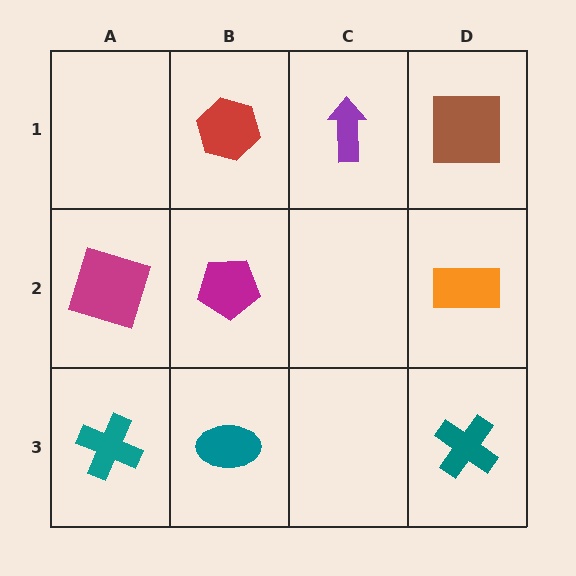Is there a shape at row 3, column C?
No, that cell is empty.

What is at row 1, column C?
A purple arrow.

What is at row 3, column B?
A teal ellipse.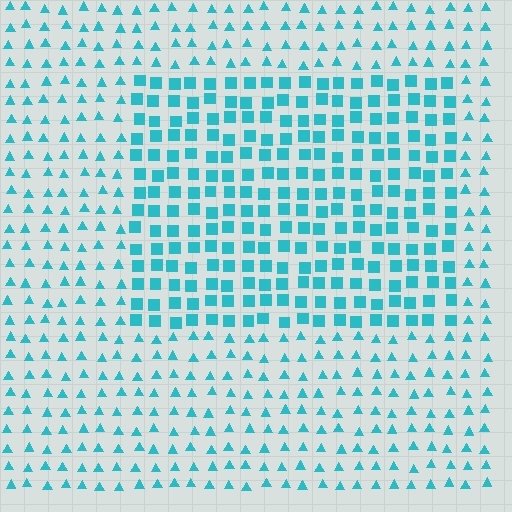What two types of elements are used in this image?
The image uses squares inside the rectangle region and triangles outside it.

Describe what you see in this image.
The image is filled with small cyan elements arranged in a uniform grid. A rectangle-shaped region contains squares, while the surrounding area contains triangles. The boundary is defined purely by the change in element shape.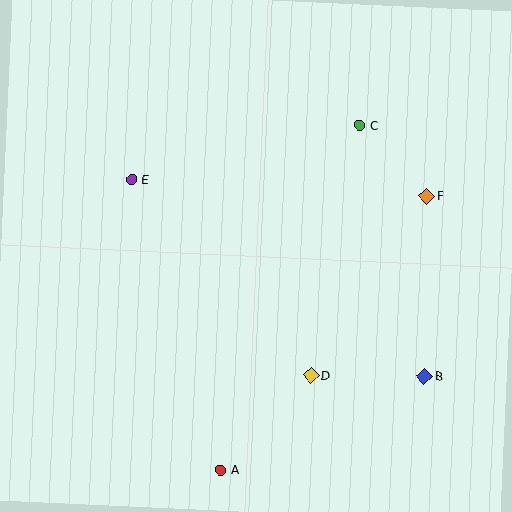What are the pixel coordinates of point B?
Point B is at (424, 376).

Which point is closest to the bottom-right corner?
Point B is closest to the bottom-right corner.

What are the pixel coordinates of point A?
Point A is at (221, 470).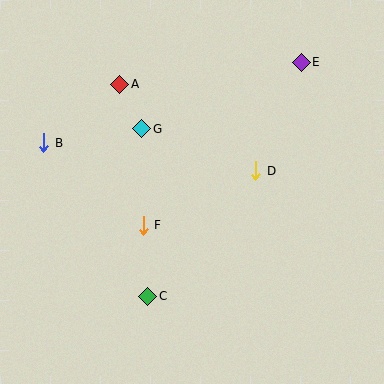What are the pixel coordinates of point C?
Point C is at (148, 296).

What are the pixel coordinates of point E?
Point E is at (301, 62).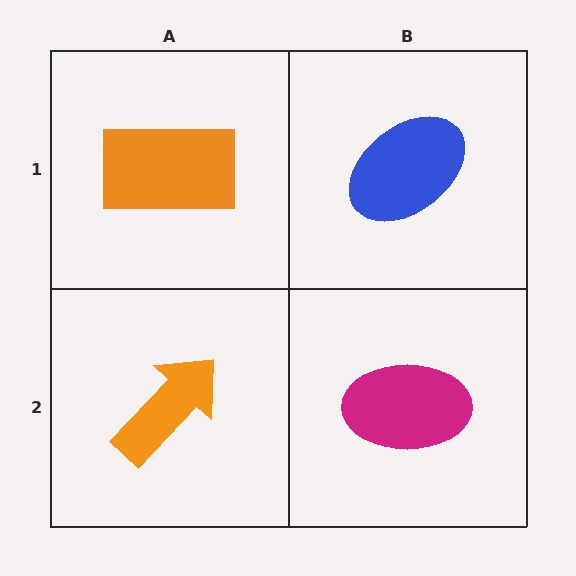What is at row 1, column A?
An orange rectangle.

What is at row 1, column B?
A blue ellipse.